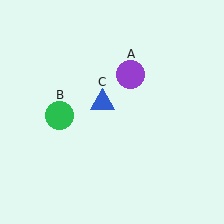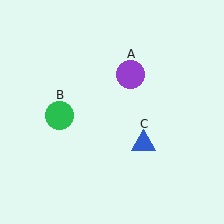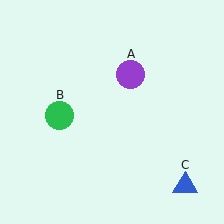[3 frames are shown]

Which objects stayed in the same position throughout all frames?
Purple circle (object A) and green circle (object B) remained stationary.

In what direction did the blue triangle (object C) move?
The blue triangle (object C) moved down and to the right.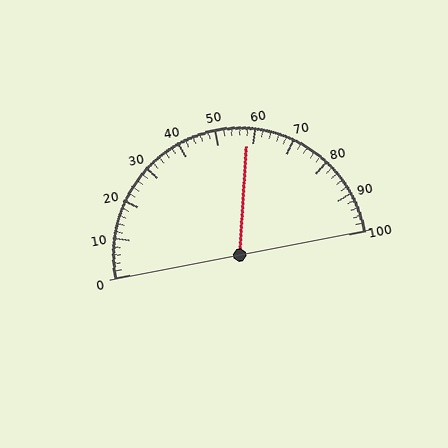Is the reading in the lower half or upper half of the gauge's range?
The reading is in the upper half of the range (0 to 100).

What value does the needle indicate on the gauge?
The needle indicates approximately 58.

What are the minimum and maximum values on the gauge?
The gauge ranges from 0 to 100.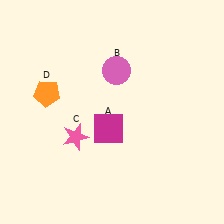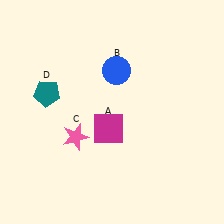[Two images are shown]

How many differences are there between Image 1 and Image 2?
There are 2 differences between the two images.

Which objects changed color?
B changed from pink to blue. D changed from orange to teal.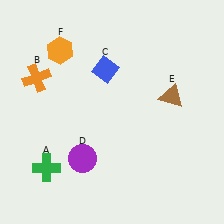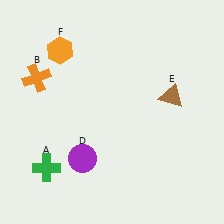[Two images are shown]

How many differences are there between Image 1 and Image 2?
There is 1 difference between the two images.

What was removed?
The blue diamond (C) was removed in Image 2.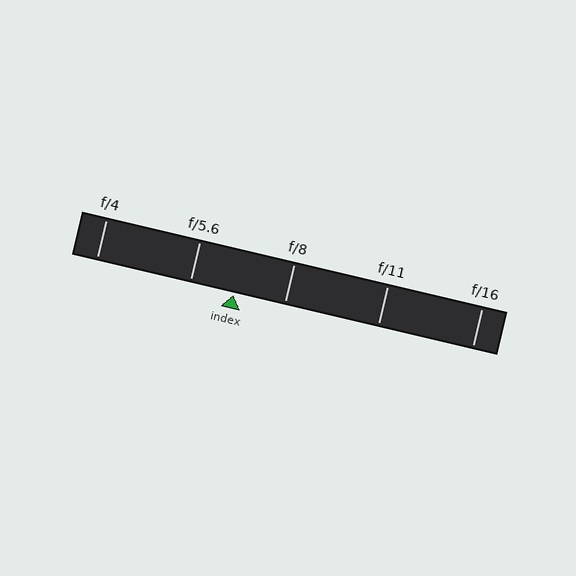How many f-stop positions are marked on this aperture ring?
There are 5 f-stop positions marked.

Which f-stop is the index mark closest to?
The index mark is closest to f/5.6.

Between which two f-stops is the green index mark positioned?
The index mark is between f/5.6 and f/8.